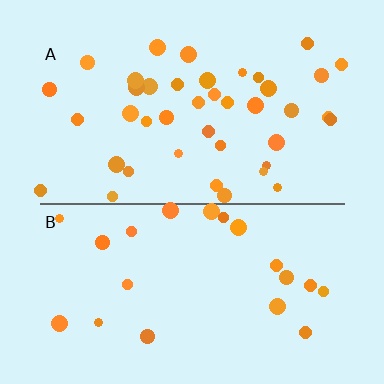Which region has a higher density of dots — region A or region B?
A (the top).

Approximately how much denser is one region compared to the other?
Approximately 2.0× — region A over region B.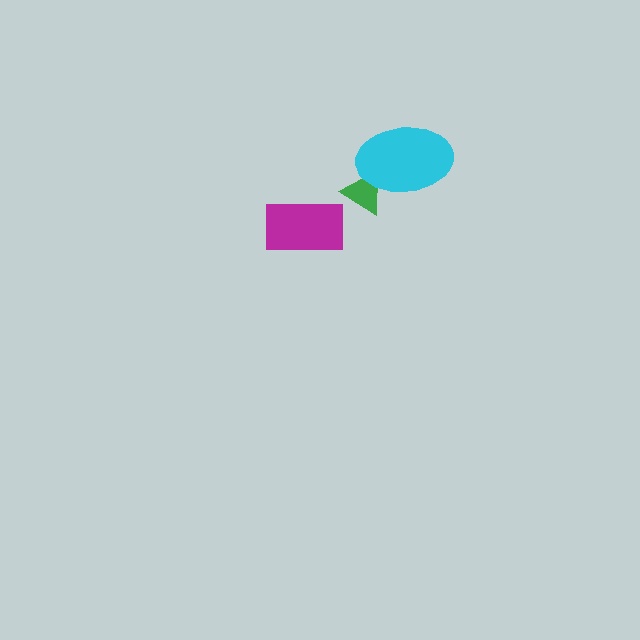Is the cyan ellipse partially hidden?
No, no other shape covers it.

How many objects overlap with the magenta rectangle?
0 objects overlap with the magenta rectangle.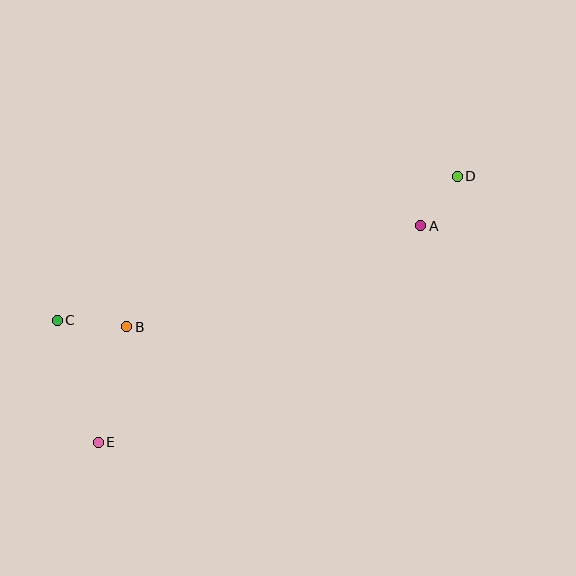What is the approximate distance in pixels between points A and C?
The distance between A and C is approximately 376 pixels.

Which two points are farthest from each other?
Points D and E are farthest from each other.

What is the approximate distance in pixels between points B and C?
The distance between B and C is approximately 70 pixels.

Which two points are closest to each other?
Points A and D are closest to each other.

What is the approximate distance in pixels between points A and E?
The distance between A and E is approximately 389 pixels.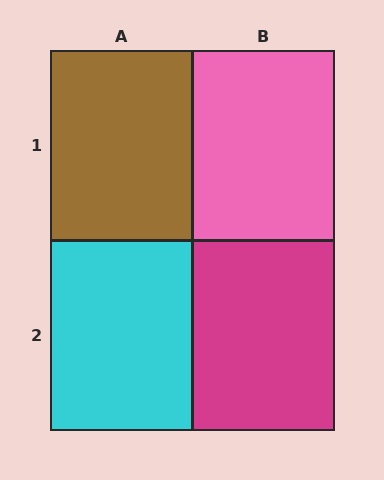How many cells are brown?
1 cell is brown.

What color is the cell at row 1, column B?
Pink.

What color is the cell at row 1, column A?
Brown.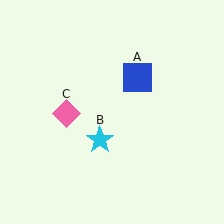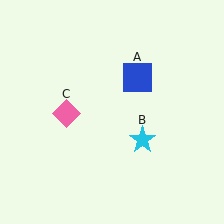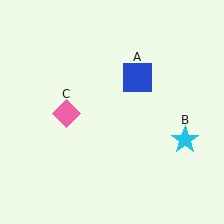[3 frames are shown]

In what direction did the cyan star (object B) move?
The cyan star (object B) moved right.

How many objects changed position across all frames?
1 object changed position: cyan star (object B).